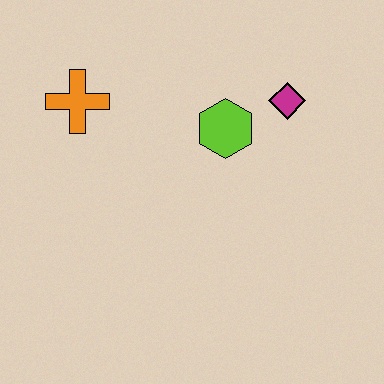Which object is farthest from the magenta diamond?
The orange cross is farthest from the magenta diamond.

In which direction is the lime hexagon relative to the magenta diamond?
The lime hexagon is to the left of the magenta diamond.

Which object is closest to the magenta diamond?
The lime hexagon is closest to the magenta diamond.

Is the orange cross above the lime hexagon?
Yes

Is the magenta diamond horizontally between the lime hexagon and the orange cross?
No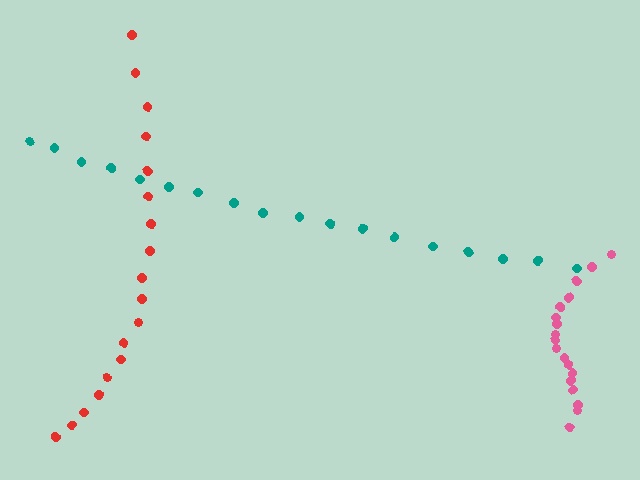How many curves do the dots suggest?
There are 3 distinct paths.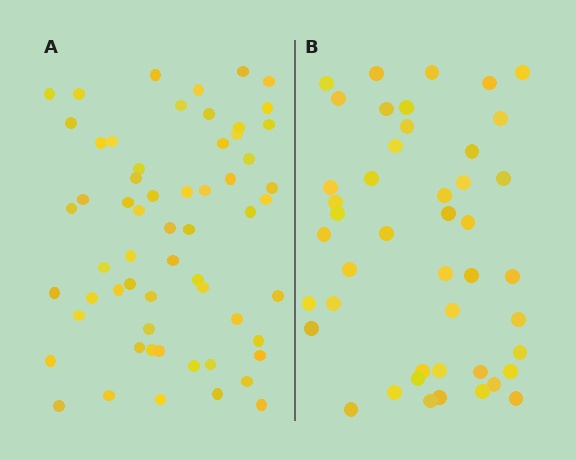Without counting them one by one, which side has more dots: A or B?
Region A (the left region) has more dots.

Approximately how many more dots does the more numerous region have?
Region A has approximately 15 more dots than region B.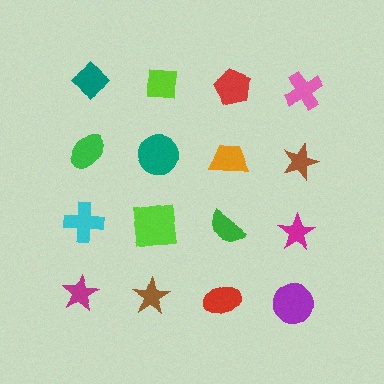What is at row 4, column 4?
A purple circle.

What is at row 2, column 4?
A brown star.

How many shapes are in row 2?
4 shapes.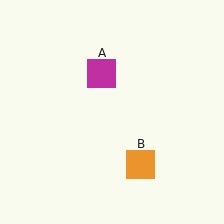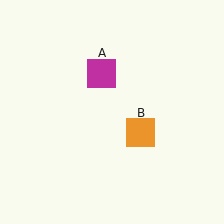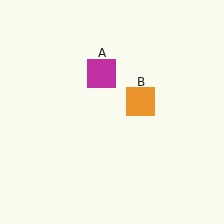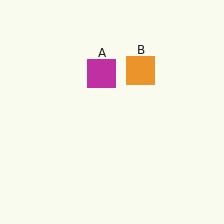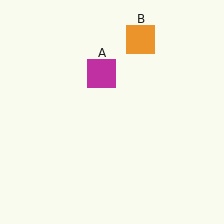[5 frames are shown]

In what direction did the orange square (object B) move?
The orange square (object B) moved up.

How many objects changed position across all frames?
1 object changed position: orange square (object B).